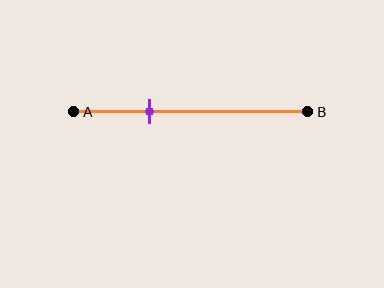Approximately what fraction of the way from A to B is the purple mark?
The purple mark is approximately 30% of the way from A to B.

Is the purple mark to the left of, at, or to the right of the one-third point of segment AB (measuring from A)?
The purple mark is approximately at the one-third point of segment AB.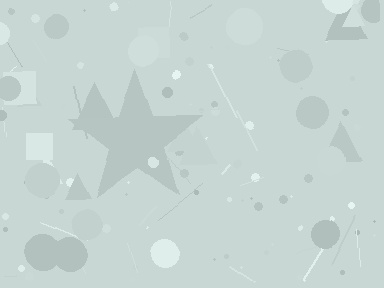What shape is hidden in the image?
A star is hidden in the image.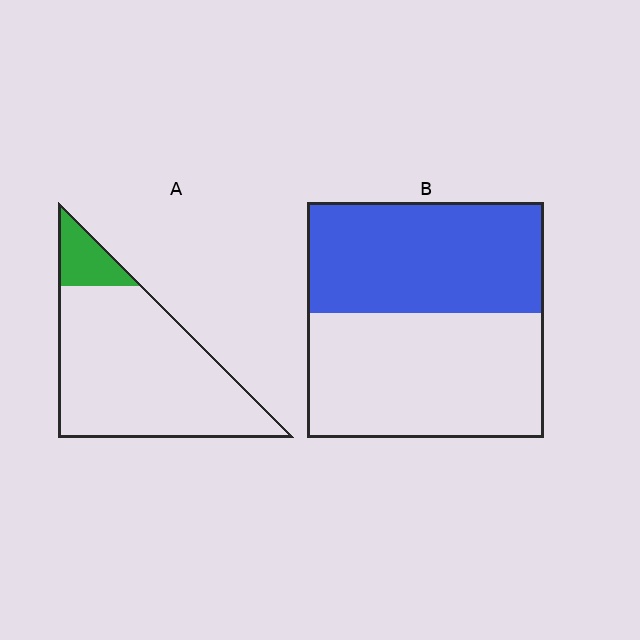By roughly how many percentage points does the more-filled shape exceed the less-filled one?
By roughly 35 percentage points (B over A).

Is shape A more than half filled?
No.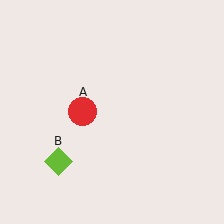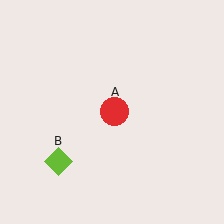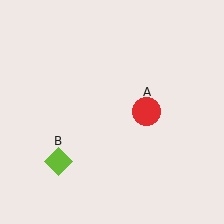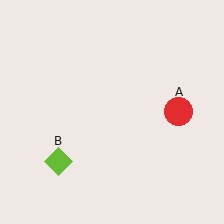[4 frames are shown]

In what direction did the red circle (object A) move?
The red circle (object A) moved right.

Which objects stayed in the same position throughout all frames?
Lime diamond (object B) remained stationary.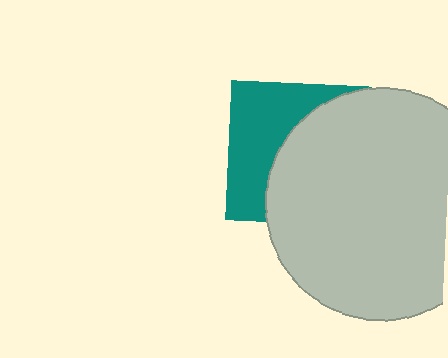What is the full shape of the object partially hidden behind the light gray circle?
The partially hidden object is a teal square.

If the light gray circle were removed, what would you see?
You would see the complete teal square.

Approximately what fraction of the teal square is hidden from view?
Roughly 57% of the teal square is hidden behind the light gray circle.